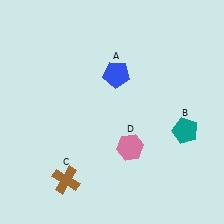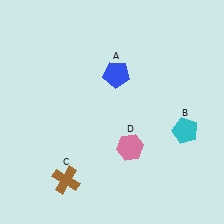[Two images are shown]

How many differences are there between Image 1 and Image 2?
There is 1 difference between the two images.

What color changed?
The pentagon (B) changed from teal in Image 1 to cyan in Image 2.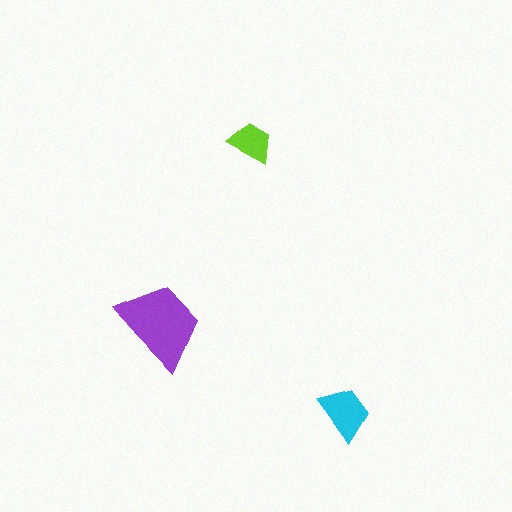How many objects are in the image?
There are 3 objects in the image.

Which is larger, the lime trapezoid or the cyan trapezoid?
The cyan one.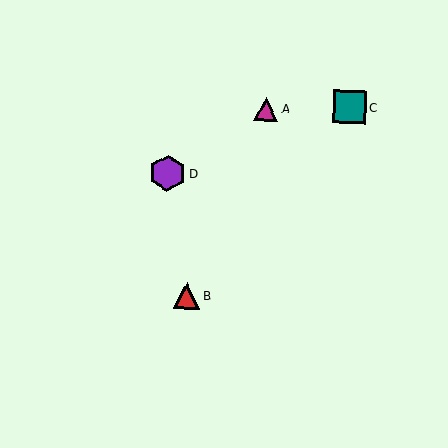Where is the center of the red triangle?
The center of the red triangle is at (186, 296).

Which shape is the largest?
The purple hexagon (labeled D) is the largest.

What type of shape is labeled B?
Shape B is a red triangle.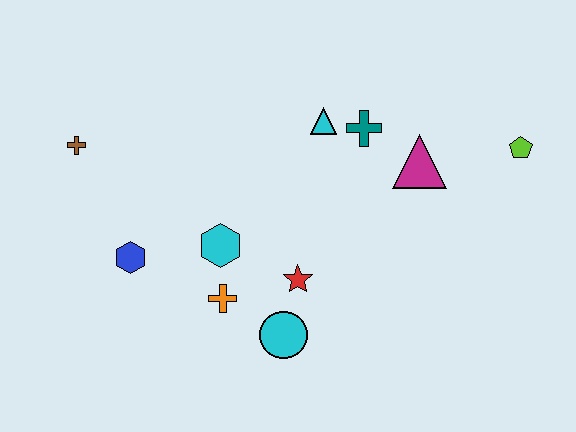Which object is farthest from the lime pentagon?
The brown cross is farthest from the lime pentagon.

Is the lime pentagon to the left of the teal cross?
No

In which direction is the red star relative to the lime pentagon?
The red star is to the left of the lime pentagon.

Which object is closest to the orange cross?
The cyan hexagon is closest to the orange cross.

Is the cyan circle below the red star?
Yes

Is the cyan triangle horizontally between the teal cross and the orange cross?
Yes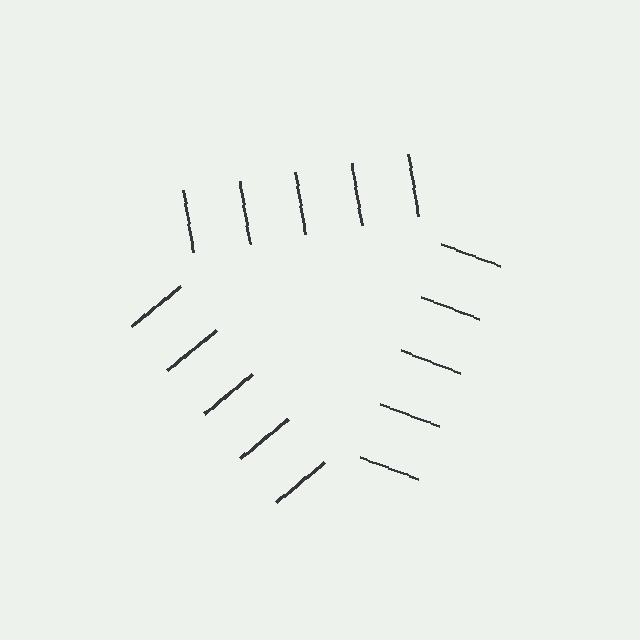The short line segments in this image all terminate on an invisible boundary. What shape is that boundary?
An illusory triangle — the line segments terminate on its edges but no continuous stroke is drawn.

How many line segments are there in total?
15 — 5 along each of the 3 edges.